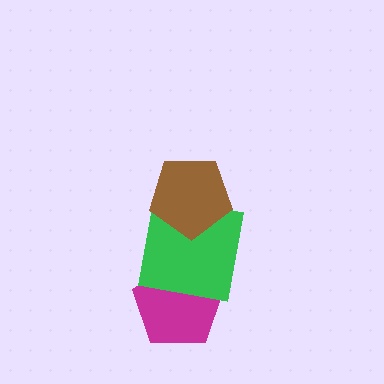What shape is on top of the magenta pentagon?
The green square is on top of the magenta pentagon.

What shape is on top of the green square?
The brown pentagon is on top of the green square.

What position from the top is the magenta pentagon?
The magenta pentagon is 3rd from the top.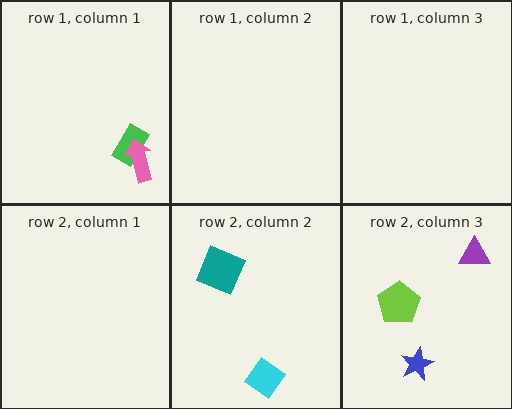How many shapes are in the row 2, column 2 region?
2.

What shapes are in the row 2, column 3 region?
The lime pentagon, the purple triangle, the blue star.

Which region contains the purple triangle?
The row 2, column 3 region.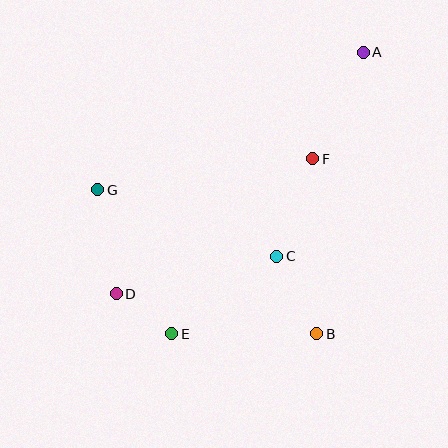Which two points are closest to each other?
Points D and E are closest to each other.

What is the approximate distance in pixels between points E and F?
The distance between E and F is approximately 225 pixels.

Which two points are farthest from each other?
Points A and D are farthest from each other.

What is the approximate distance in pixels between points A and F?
The distance between A and F is approximately 118 pixels.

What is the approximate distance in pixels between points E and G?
The distance between E and G is approximately 162 pixels.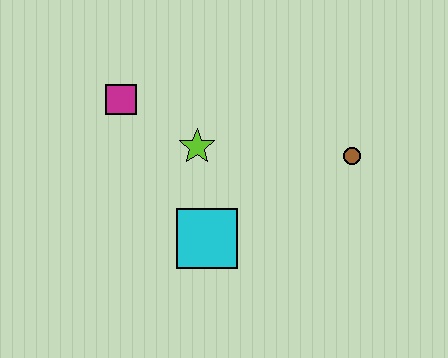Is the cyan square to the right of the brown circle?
No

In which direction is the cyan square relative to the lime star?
The cyan square is below the lime star.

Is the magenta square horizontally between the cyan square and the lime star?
No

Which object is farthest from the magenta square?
The brown circle is farthest from the magenta square.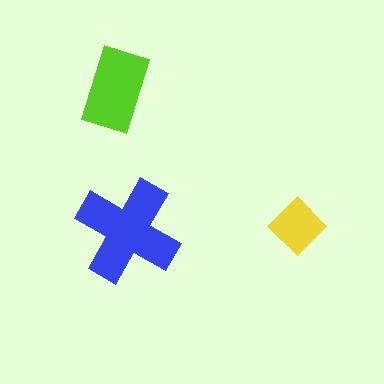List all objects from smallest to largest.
The yellow diamond, the lime rectangle, the blue cross.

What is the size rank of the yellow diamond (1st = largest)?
3rd.